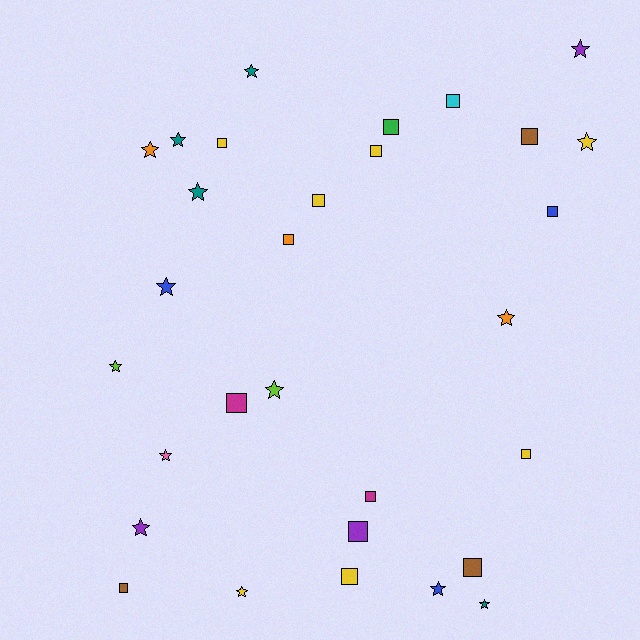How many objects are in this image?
There are 30 objects.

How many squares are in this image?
There are 15 squares.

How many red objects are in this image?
There are no red objects.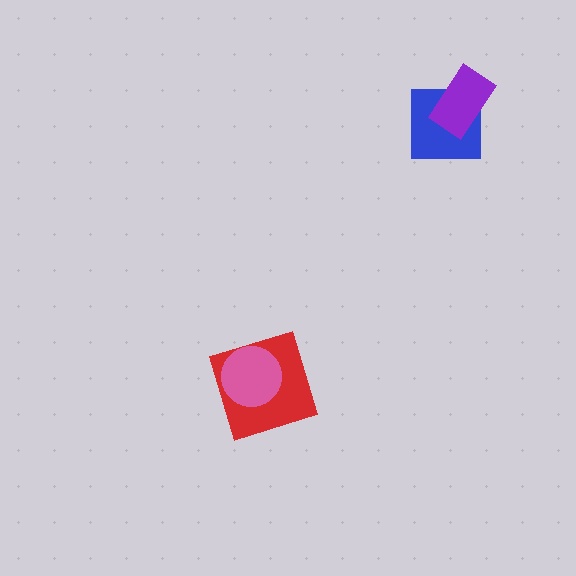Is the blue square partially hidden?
Yes, it is partially covered by another shape.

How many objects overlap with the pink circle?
1 object overlaps with the pink circle.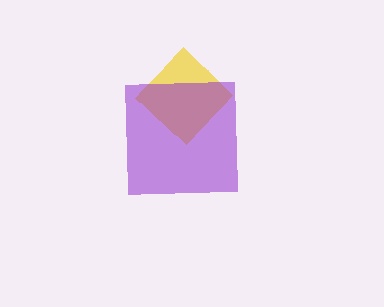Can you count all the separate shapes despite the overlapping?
Yes, there are 2 separate shapes.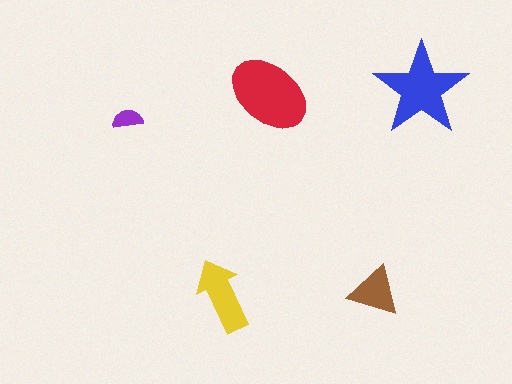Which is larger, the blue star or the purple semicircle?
The blue star.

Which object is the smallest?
The purple semicircle.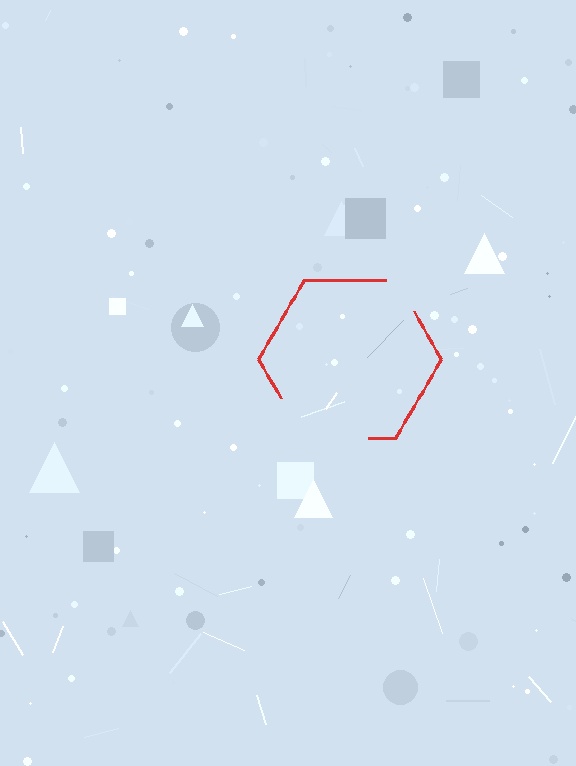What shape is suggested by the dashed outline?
The dashed outline suggests a hexagon.